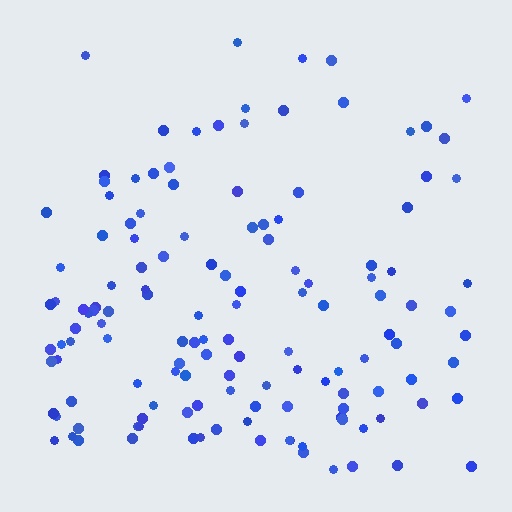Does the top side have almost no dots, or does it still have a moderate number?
Still a moderate number, just noticeably fewer than the bottom.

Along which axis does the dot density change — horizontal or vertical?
Vertical.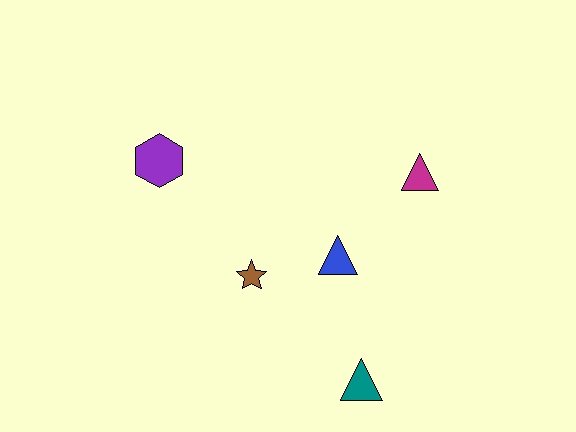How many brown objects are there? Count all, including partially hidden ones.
There is 1 brown object.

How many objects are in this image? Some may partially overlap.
There are 5 objects.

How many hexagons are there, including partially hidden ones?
There is 1 hexagon.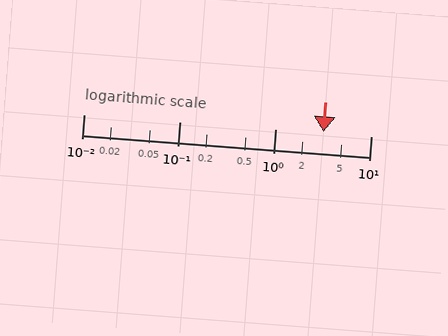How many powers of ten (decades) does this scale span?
The scale spans 3 decades, from 0.01 to 10.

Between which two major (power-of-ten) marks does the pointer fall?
The pointer is between 1 and 10.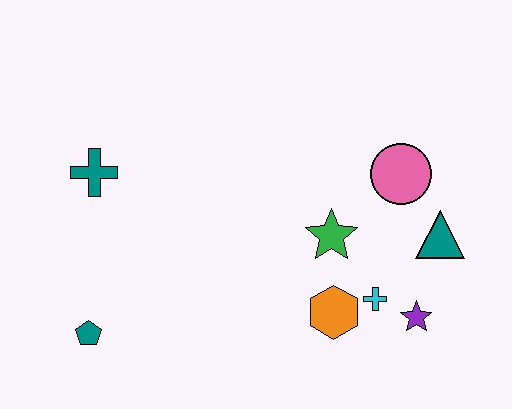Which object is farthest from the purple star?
The teal cross is farthest from the purple star.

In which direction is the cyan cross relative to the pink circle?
The cyan cross is below the pink circle.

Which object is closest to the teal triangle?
The pink circle is closest to the teal triangle.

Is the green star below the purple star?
No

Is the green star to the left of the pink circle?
Yes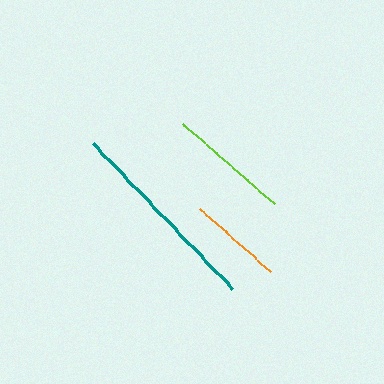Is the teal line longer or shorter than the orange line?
The teal line is longer than the orange line.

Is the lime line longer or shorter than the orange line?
The lime line is longer than the orange line.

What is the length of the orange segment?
The orange segment is approximately 95 pixels long.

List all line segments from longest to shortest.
From longest to shortest: teal, lime, orange.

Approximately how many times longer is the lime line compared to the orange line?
The lime line is approximately 1.3 times the length of the orange line.